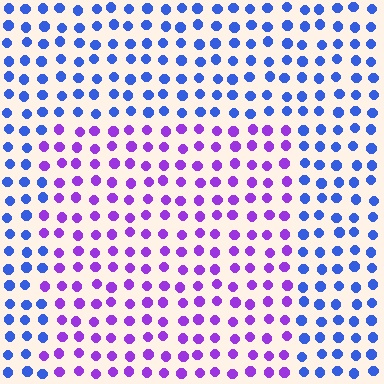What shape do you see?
I see a rectangle.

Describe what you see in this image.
The image is filled with small blue elements in a uniform arrangement. A rectangle-shaped region is visible where the elements are tinted to a slightly different hue, forming a subtle color boundary.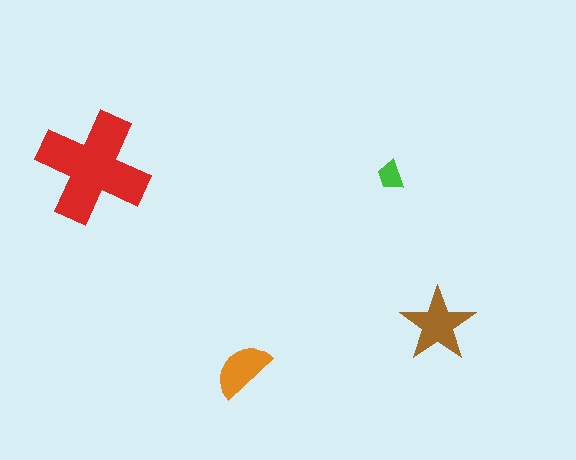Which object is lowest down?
The orange semicircle is bottommost.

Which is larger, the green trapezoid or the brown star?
The brown star.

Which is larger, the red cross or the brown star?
The red cross.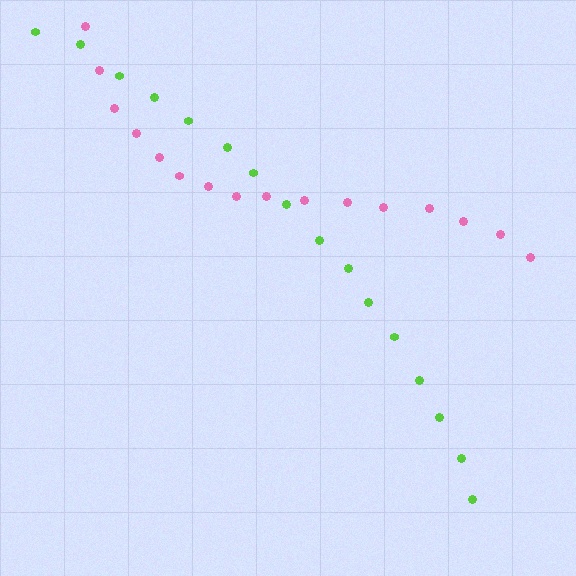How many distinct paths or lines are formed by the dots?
There are 2 distinct paths.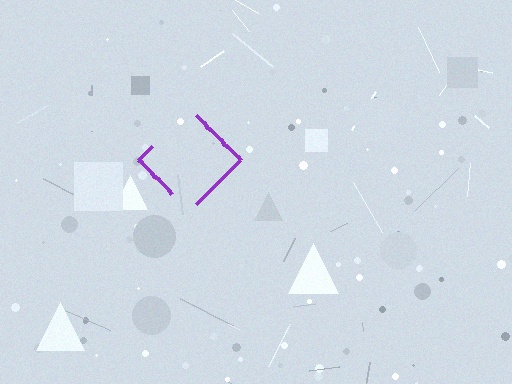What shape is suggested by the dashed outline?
The dashed outline suggests a diamond.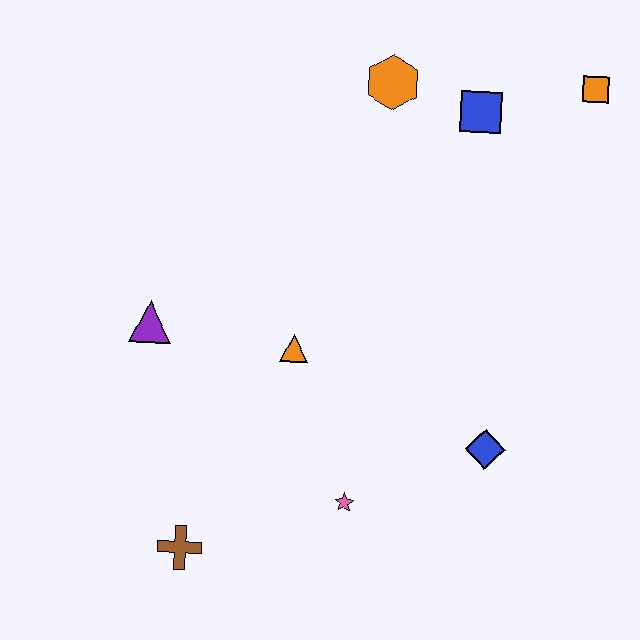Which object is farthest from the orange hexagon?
The brown cross is farthest from the orange hexagon.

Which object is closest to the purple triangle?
The orange triangle is closest to the purple triangle.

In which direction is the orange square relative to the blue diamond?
The orange square is above the blue diamond.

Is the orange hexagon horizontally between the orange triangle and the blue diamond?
Yes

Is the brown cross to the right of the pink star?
No